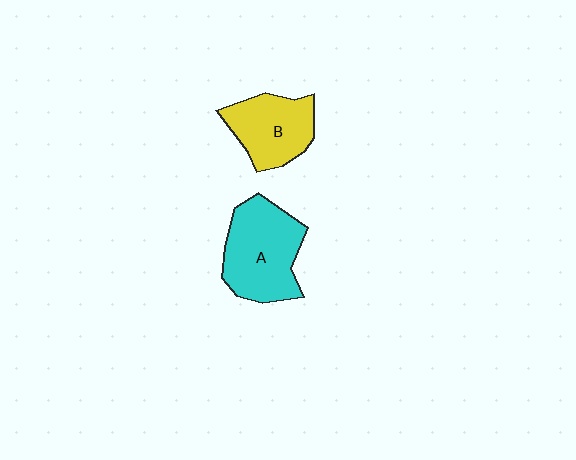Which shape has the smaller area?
Shape B (yellow).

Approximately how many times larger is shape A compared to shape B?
Approximately 1.3 times.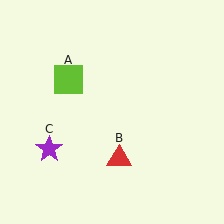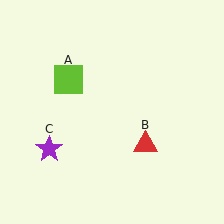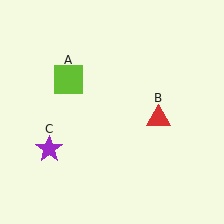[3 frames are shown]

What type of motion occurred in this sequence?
The red triangle (object B) rotated counterclockwise around the center of the scene.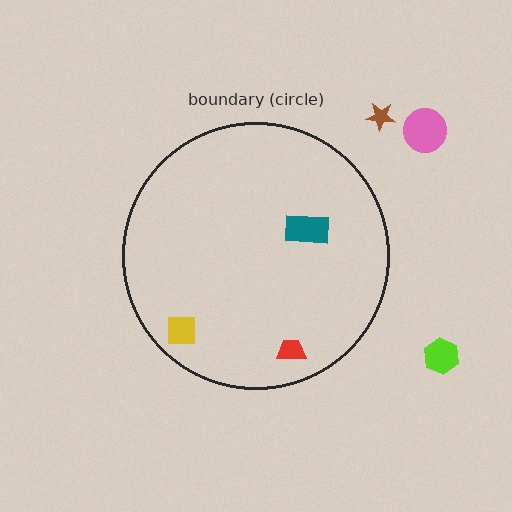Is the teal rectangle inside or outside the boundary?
Inside.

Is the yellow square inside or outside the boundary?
Inside.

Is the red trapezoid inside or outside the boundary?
Inside.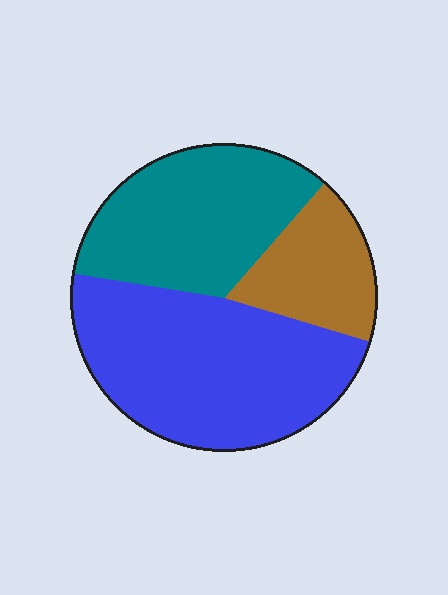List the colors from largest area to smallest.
From largest to smallest: blue, teal, brown.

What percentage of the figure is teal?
Teal covers roughly 35% of the figure.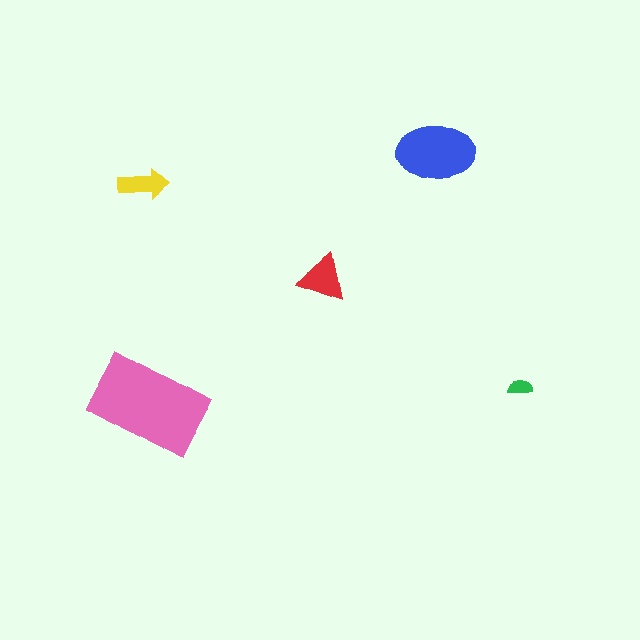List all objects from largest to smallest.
The pink rectangle, the blue ellipse, the red triangle, the yellow arrow, the green semicircle.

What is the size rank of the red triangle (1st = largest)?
3rd.